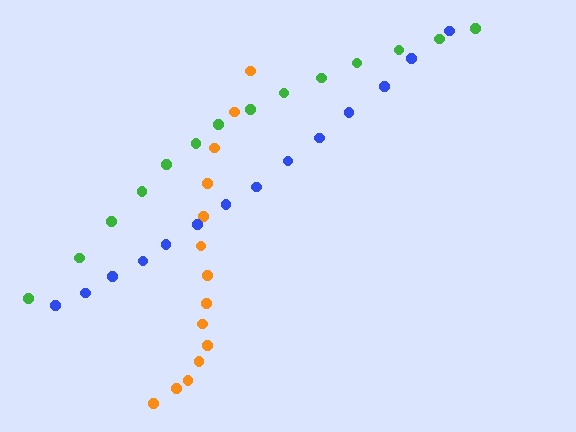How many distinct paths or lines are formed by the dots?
There are 3 distinct paths.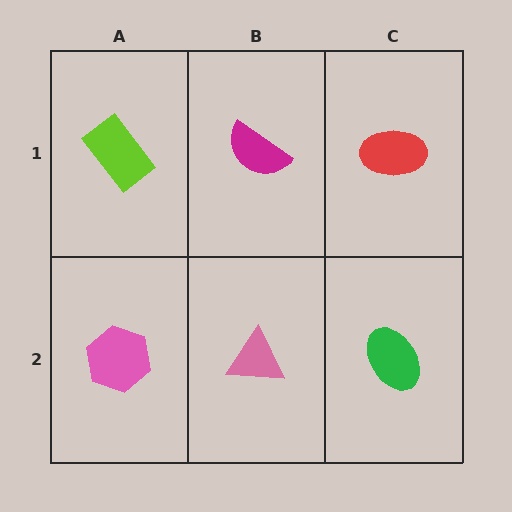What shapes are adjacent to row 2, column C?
A red ellipse (row 1, column C), a pink triangle (row 2, column B).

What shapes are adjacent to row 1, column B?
A pink triangle (row 2, column B), a lime rectangle (row 1, column A), a red ellipse (row 1, column C).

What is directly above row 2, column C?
A red ellipse.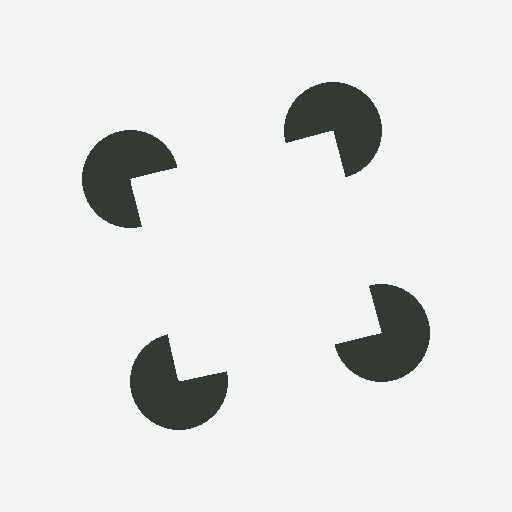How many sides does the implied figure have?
4 sides.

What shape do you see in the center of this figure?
An illusory square — its edges are inferred from the aligned wedge cuts in the pac-man discs, not physically drawn.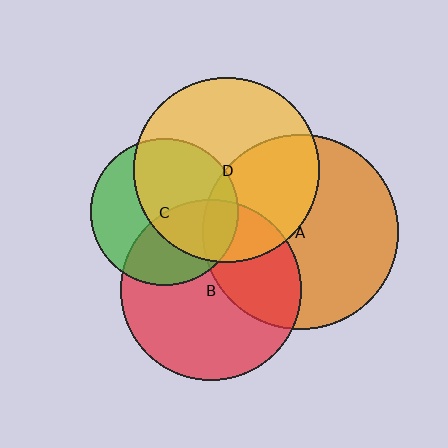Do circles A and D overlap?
Yes.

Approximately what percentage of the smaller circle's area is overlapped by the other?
Approximately 40%.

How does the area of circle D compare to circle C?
Approximately 1.6 times.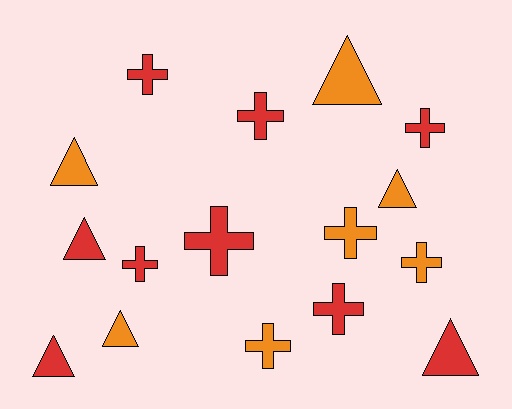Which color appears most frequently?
Red, with 9 objects.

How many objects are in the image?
There are 16 objects.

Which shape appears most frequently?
Cross, with 9 objects.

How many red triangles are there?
There are 3 red triangles.